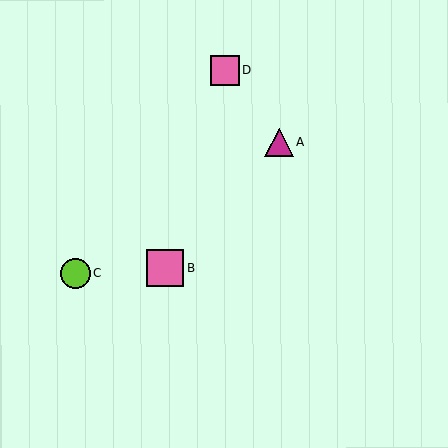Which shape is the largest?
The pink square (labeled B) is the largest.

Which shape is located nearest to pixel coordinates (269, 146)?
The magenta triangle (labeled A) at (279, 142) is nearest to that location.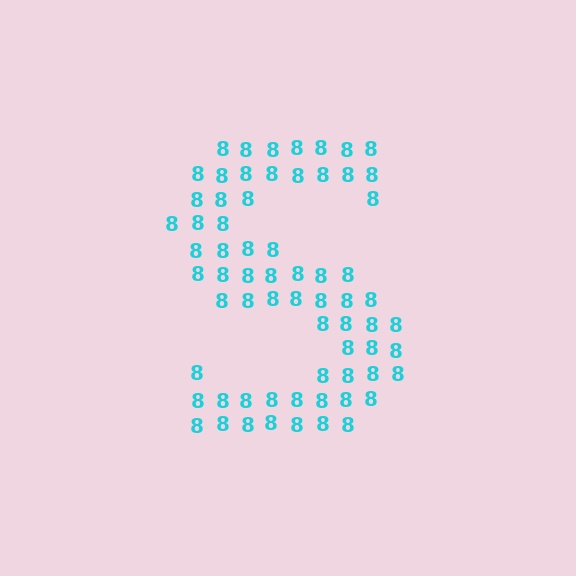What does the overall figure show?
The overall figure shows the letter S.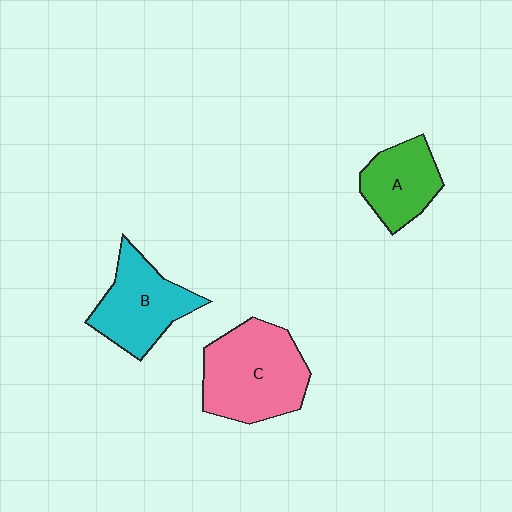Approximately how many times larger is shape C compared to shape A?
Approximately 1.7 times.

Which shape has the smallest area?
Shape A (green).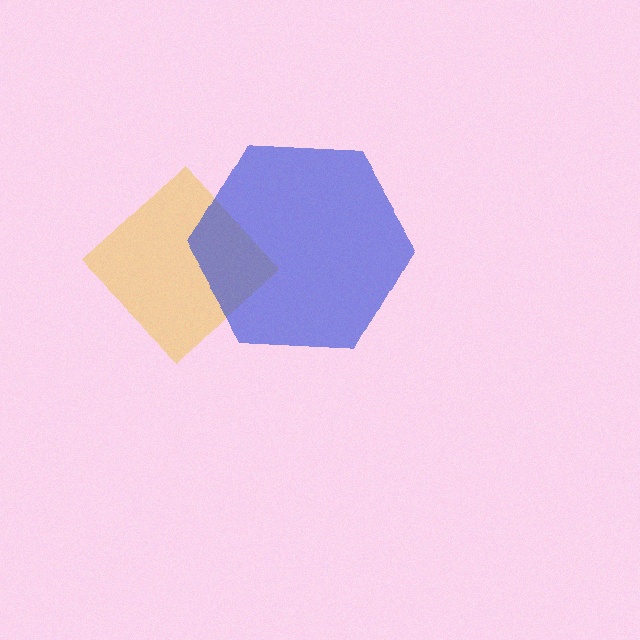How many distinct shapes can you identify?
There are 2 distinct shapes: a yellow diamond, a blue hexagon.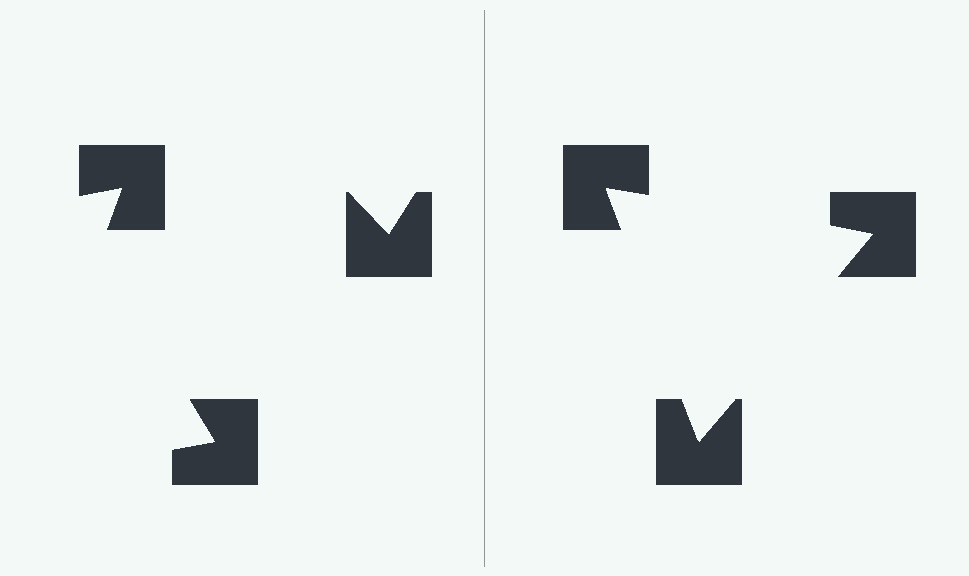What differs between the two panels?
The notched squares are positioned identically on both sides; only the wedge orientations differ. On the right they align to a triangle; on the left they are misaligned.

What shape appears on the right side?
An illusory triangle.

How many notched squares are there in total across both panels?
6 — 3 on each side.